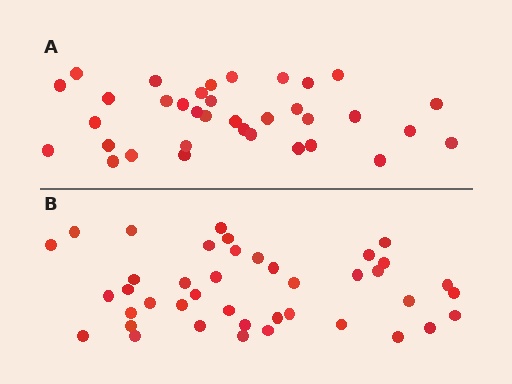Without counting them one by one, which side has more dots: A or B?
Region B (the bottom region) has more dots.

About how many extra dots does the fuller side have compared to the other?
Region B has about 6 more dots than region A.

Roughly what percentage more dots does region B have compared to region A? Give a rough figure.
About 15% more.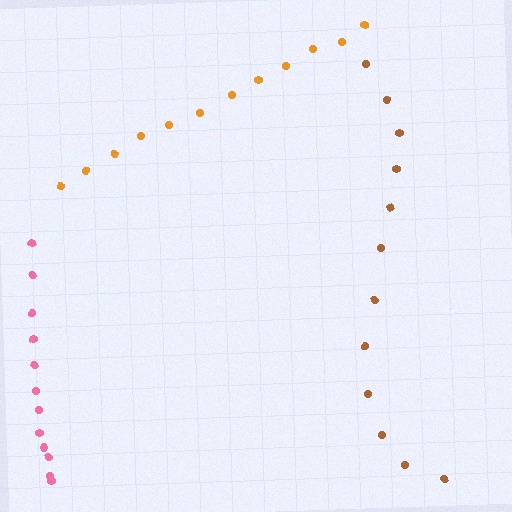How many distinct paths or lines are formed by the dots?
There are 3 distinct paths.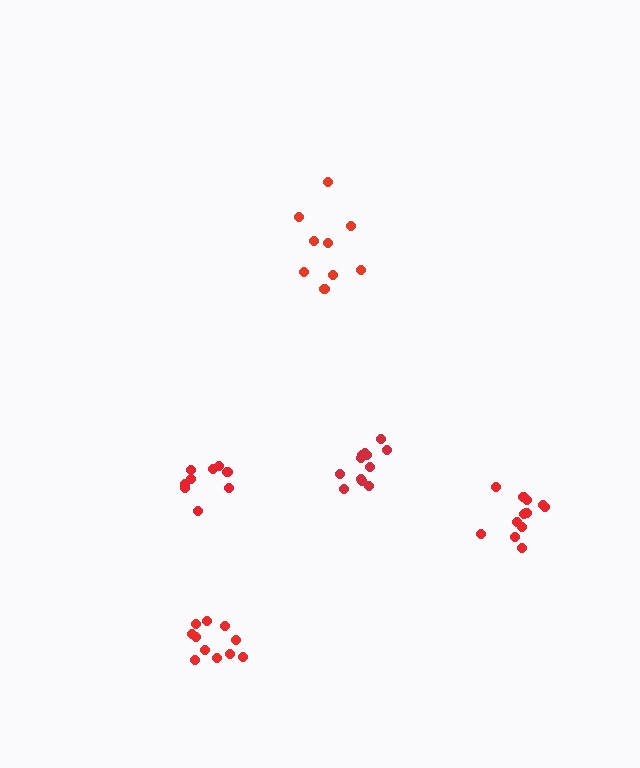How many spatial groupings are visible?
There are 5 spatial groupings.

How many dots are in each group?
Group 1: 9 dots, Group 2: 12 dots, Group 3: 9 dots, Group 4: 11 dots, Group 5: 12 dots (53 total).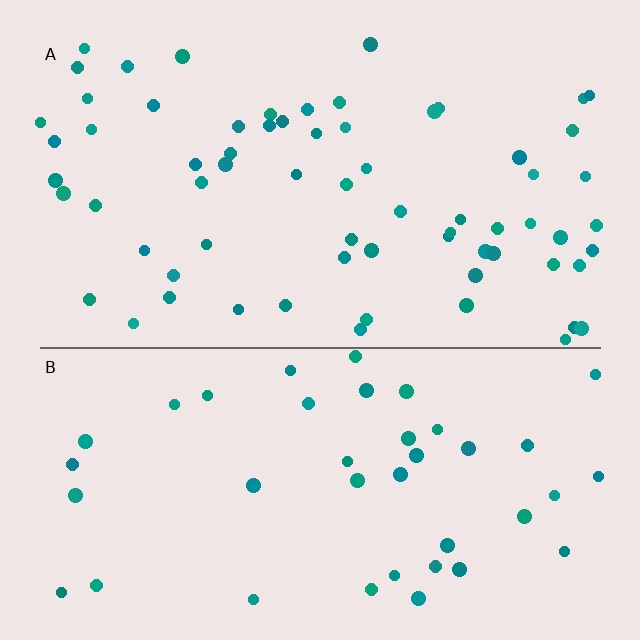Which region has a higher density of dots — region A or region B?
A (the top).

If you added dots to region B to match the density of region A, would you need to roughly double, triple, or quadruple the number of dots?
Approximately double.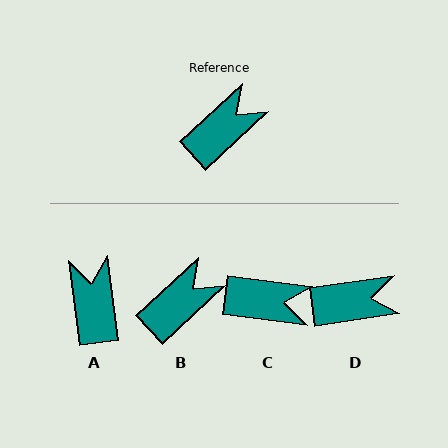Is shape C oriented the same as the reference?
No, it is off by about 50 degrees.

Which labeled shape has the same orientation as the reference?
B.